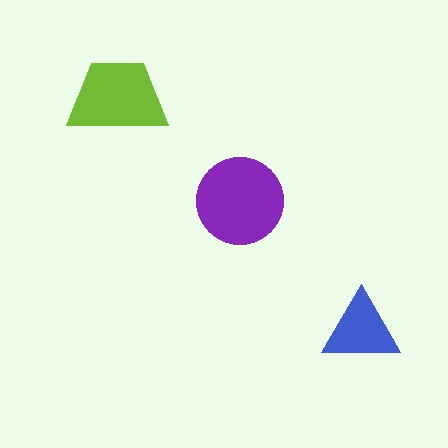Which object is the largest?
The purple circle.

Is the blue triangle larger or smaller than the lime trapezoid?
Smaller.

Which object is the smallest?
The blue triangle.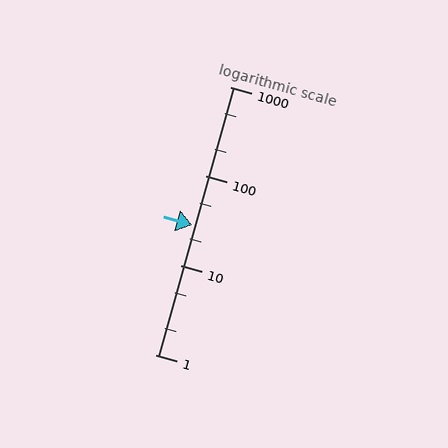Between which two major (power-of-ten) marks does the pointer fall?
The pointer is between 10 and 100.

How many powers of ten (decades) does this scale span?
The scale spans 3 decades, from 1 to 1000.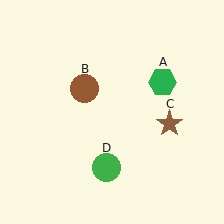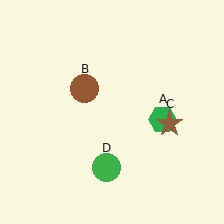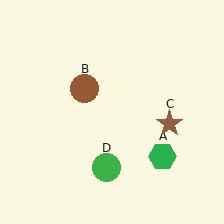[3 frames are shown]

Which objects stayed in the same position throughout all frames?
Brown circle (object B) and brown star (object C) and green circle (object D) remained stationary.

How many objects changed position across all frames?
1 object changed position: green hexagon (object A).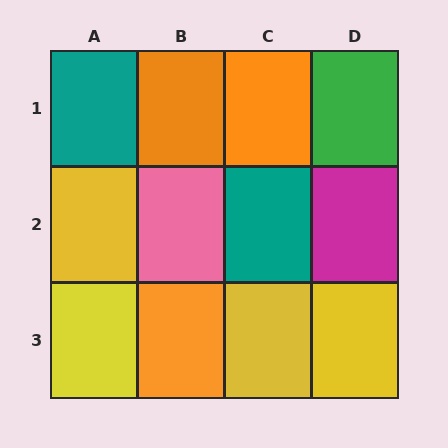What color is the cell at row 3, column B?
Orange.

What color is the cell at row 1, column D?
Green.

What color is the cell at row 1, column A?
Teal.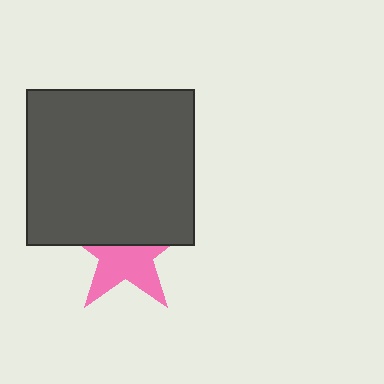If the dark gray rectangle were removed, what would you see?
You would see the complete pink star.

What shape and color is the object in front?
The object in front is a dark gray rectangle.